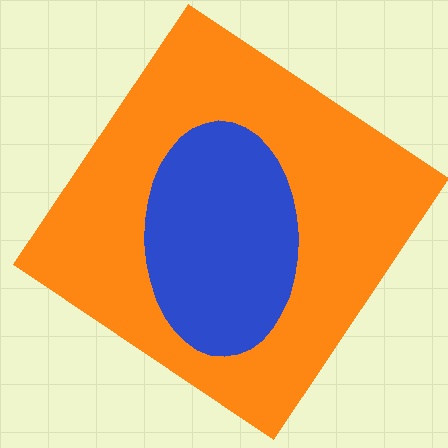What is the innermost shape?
The blue ellipse.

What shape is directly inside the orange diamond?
The blue ellipse.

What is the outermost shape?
The orange diamond.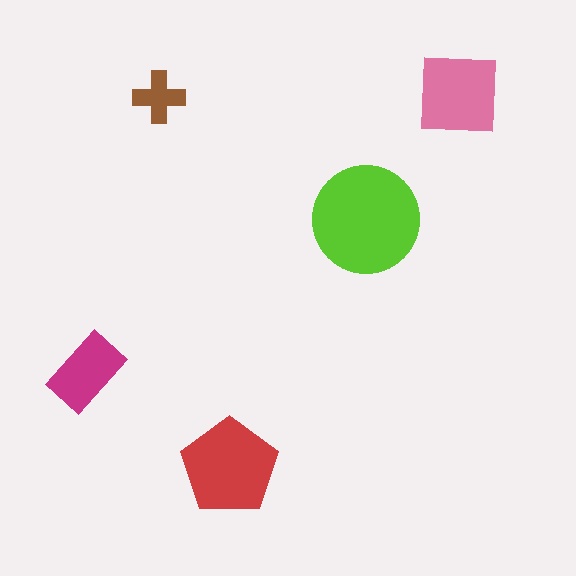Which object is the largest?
The lime circle.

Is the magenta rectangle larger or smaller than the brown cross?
Larger.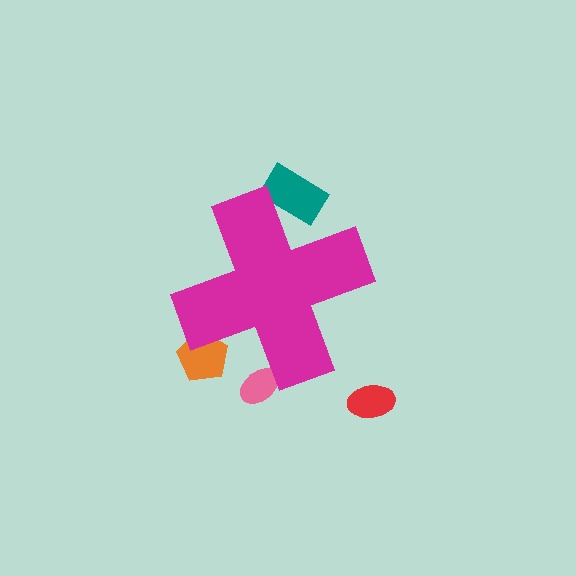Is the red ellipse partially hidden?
No, the red ellipse is fully visible.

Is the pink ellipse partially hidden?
Yes, the pink ellipse is partially hidden behind the magenta cross.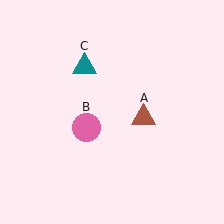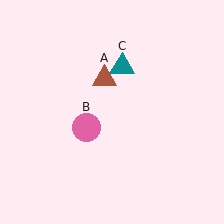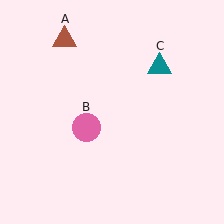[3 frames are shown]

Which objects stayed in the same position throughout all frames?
Pink circle (object B) remained stationary.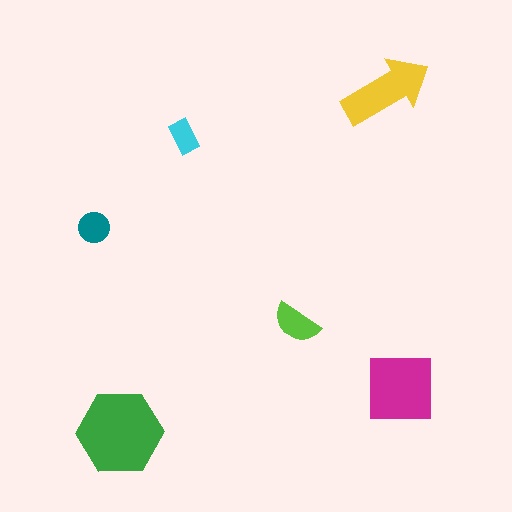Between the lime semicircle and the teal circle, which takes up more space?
The lime semicircle.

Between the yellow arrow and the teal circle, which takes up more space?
The yellow arrow.